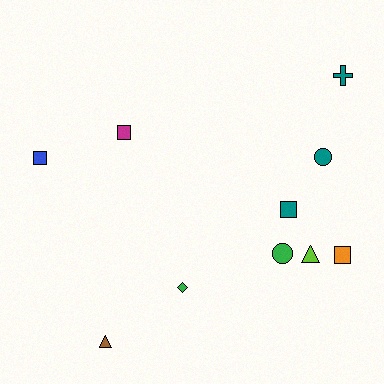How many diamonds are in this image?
There is 1 diamond.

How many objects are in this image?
There are 10 objects.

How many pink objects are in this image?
There are no pink objects.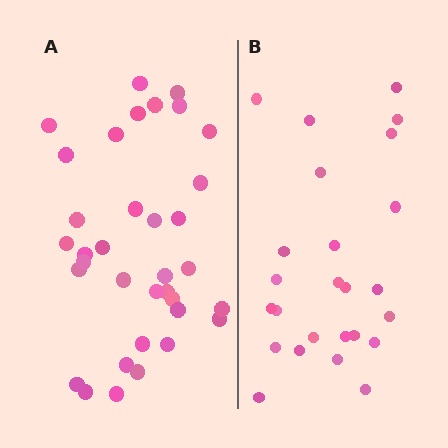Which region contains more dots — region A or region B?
Region A (the left region) has more dots.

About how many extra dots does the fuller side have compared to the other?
Region A has roughly 10 or so more dots than region B.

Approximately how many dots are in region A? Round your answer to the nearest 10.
About 40 dots. (The exact count is 35, which rounds to 40.)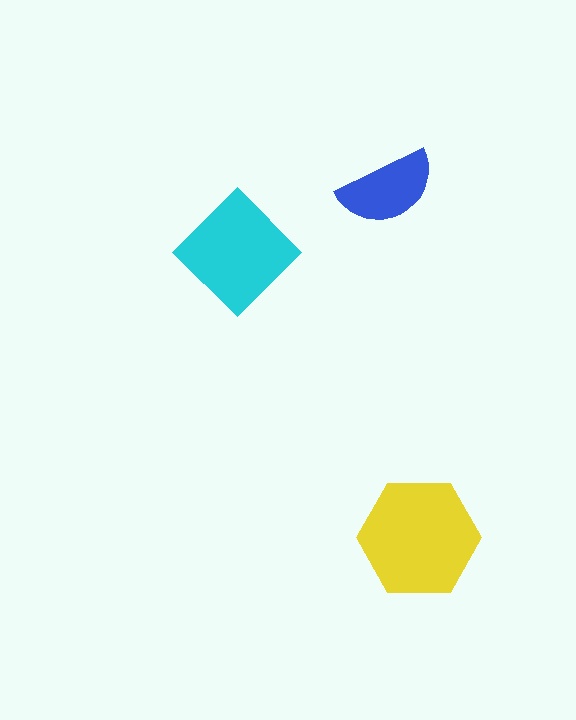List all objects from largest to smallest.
The yellow hexagon, the cyan diamond, the blue semicircle.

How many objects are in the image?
There are 3 objects in the image.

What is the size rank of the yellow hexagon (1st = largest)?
1st.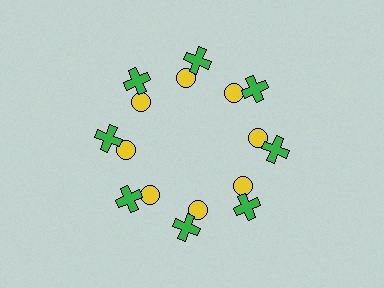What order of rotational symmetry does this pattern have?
This pattern has 8-fold rotational symmetry.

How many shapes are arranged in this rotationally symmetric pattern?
There are 16 shapes, arranged in 8 groups of 2.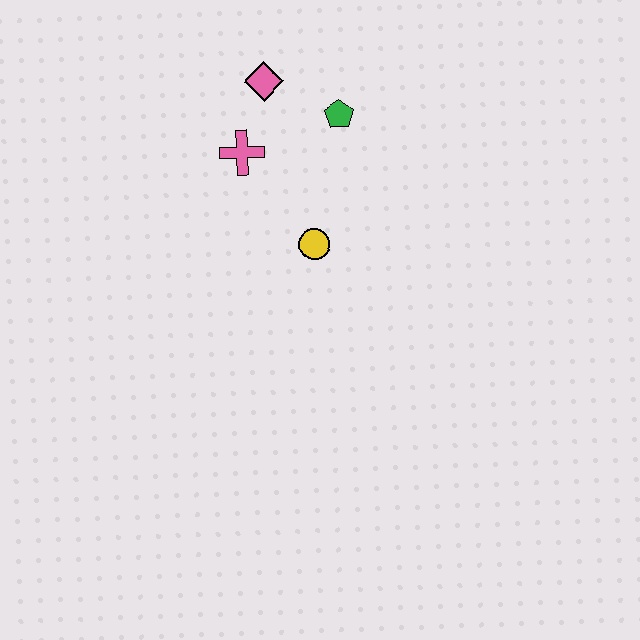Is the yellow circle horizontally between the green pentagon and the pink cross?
Yes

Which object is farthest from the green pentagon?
The yellow circle is farthest from the green pentagon.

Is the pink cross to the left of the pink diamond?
Yes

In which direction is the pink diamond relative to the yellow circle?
The pink diamond is above the yellow circle.